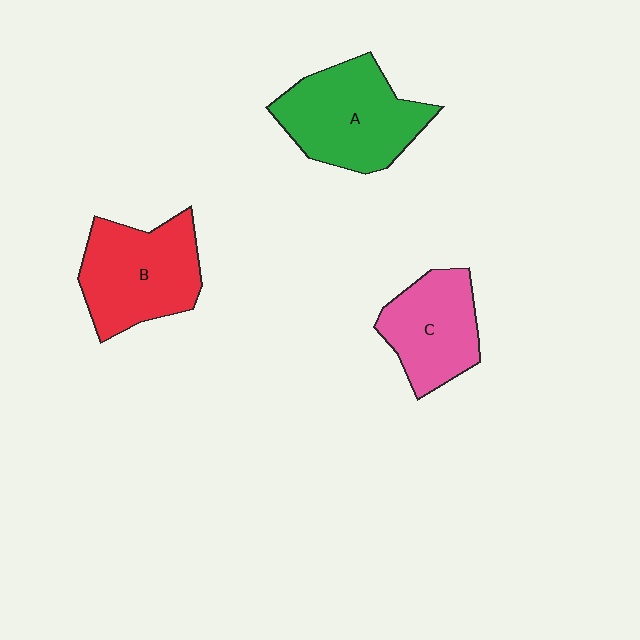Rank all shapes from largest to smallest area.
From largest to smallest: A (green), B (red), C (pink).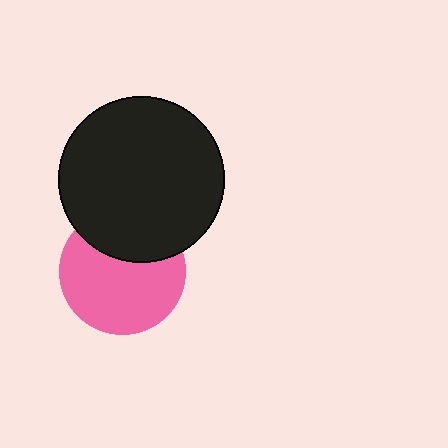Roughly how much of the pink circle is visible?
Most of it is visible (roughly 68%).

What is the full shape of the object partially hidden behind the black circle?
The partially hidden object is a pink circle.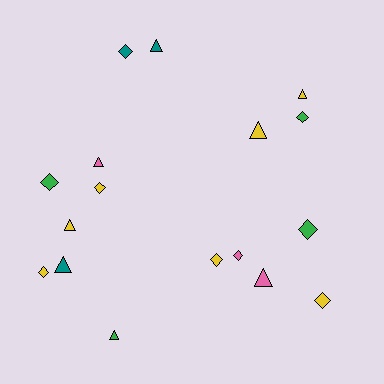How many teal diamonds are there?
There is 1 teal diamond.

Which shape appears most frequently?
Diamond, with 9 objects.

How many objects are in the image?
There are 17 objects.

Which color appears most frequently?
Yellow, with 7 objects.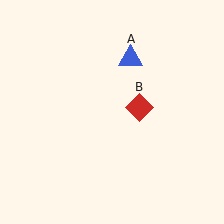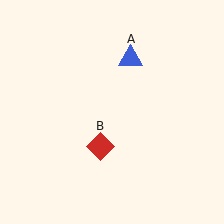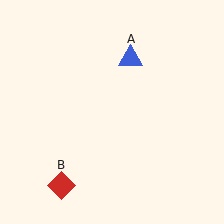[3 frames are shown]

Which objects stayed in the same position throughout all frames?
Blue triangle (object A) remained stationary.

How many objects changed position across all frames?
1 object changed position: red diamond (object B).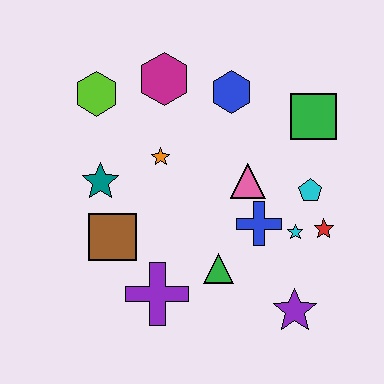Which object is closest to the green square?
The cyan pentagon is closest to the green square.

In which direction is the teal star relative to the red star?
The teal star is to the left of the red star.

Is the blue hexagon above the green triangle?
Yes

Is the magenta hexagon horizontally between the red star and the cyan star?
No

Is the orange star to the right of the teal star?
Yes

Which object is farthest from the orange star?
The purple star is farthest from the orange star.